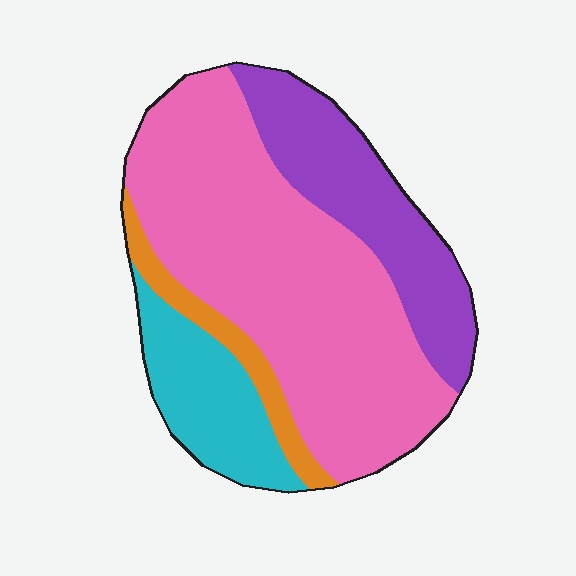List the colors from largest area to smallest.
From largest to smallest: pink, purple, cyan, orange.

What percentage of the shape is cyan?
Cyan covers roughly 15% of the shape.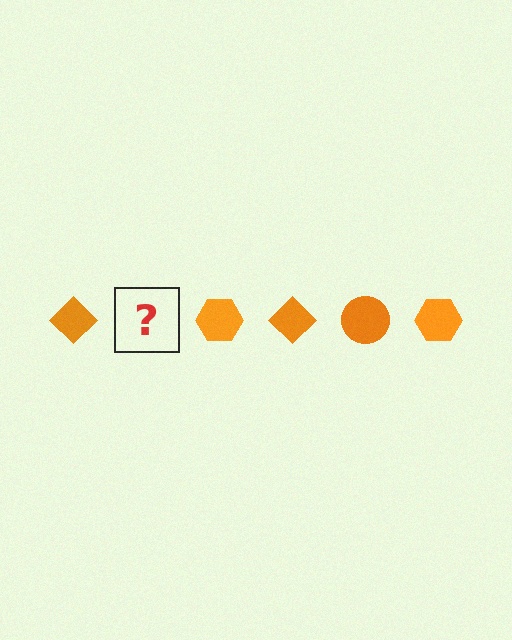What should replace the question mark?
The question mark should be replaced with an orange circle.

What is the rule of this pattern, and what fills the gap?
The rule is that the pattern cycles through diamond, circle, hexagon shapes in orange. The gap should be filled with an orange circle.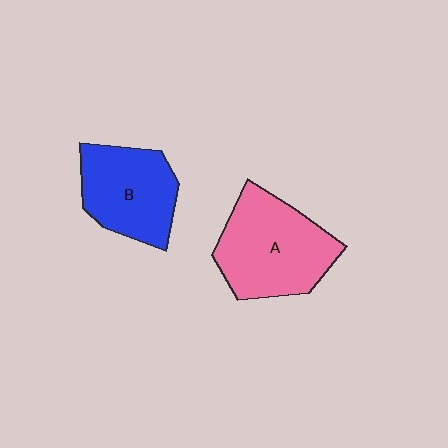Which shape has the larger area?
Shape A (pink).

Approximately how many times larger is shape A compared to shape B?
Approximately 1.2 times.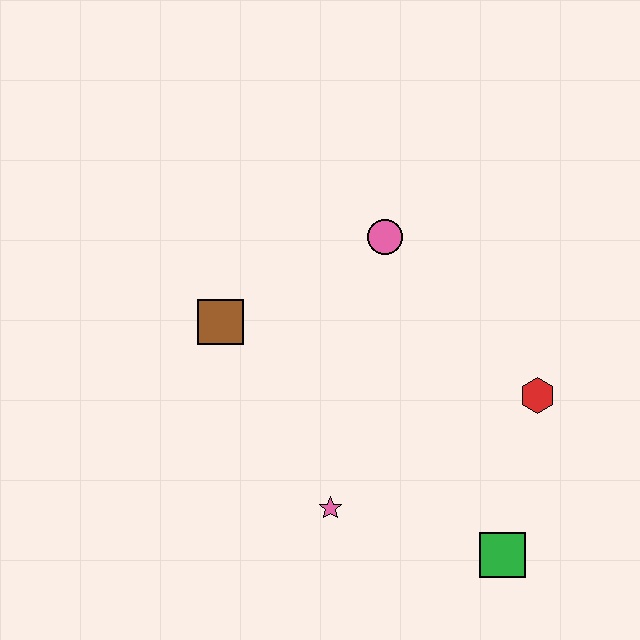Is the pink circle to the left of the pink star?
No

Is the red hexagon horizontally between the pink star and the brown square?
No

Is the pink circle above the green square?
Yes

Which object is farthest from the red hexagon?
The brown square is farthest from the red hexagon.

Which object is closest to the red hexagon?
The green square is closest to the red hexagon.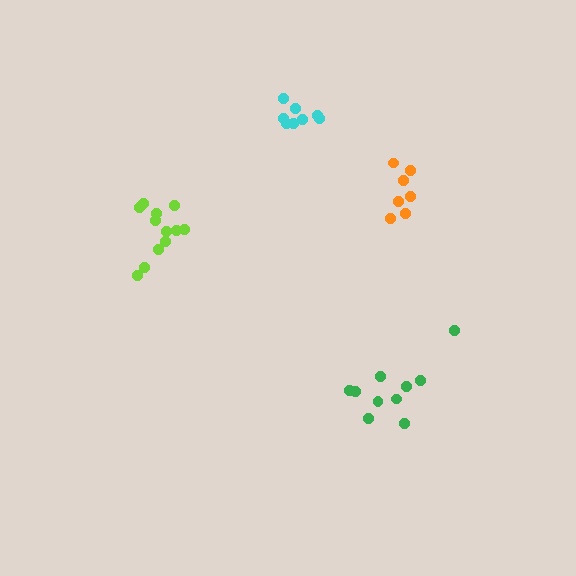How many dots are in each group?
Group 1: 8 dots, Group 2: 12 dots, Group 3: 10 dots, Group 4: 7 dots (37 total).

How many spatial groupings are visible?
There are 4 spatial groupings.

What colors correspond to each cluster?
The clusters are colored: cyan, lime, green, orange.